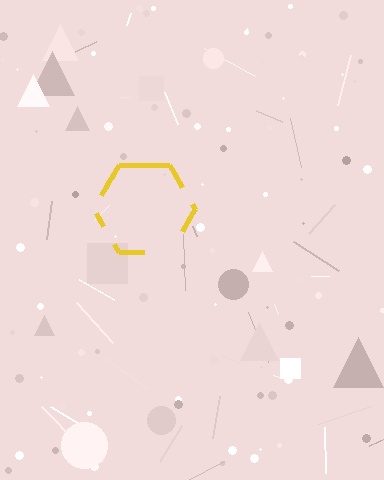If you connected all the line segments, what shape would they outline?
They would outline a hexagon.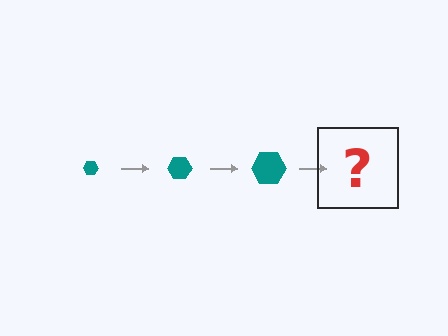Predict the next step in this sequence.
The next step is a teal hexagon, larger than the previous one.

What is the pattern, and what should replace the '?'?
The pattern is that the hexagon gets progressively larger each step. The '?' should be a teal hexagon, larger than the previous one.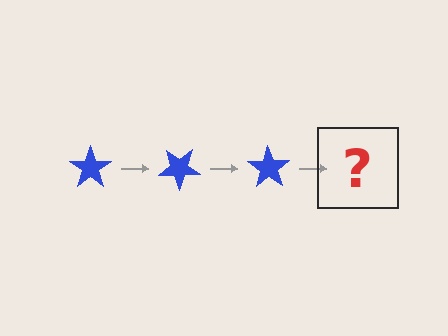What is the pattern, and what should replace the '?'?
The pattern is that the star rotates 35 degrees each step. The '?' should be a blue star rotated 105 degrees.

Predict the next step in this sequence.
The next step is a blue star rotated 105 degrees.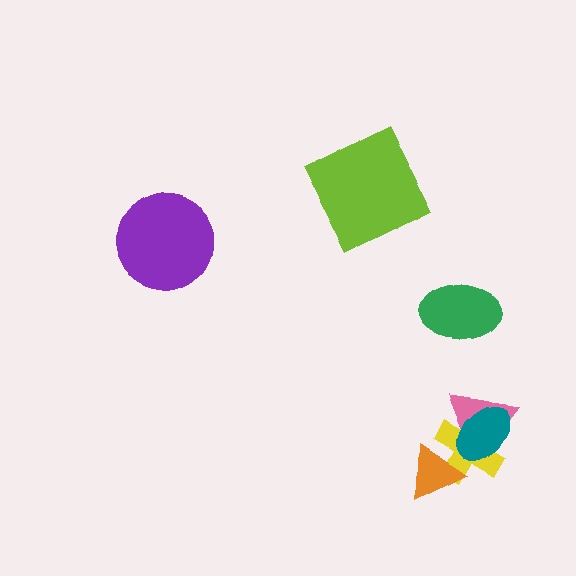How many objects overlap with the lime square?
0 objects overlap with the lime square.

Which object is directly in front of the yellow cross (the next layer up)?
The orange triangle is directly in front of the yellow cross.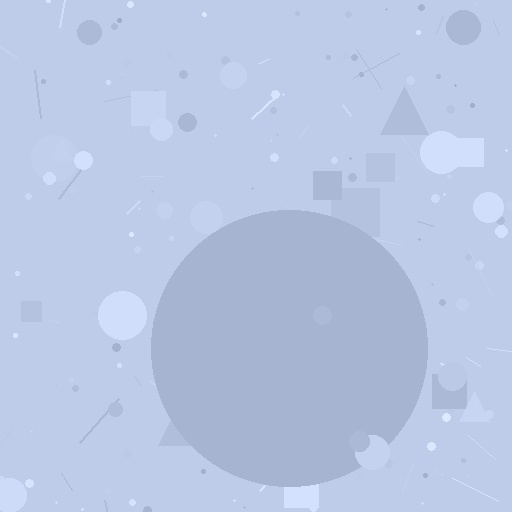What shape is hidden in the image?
A circle is hidden in the image.